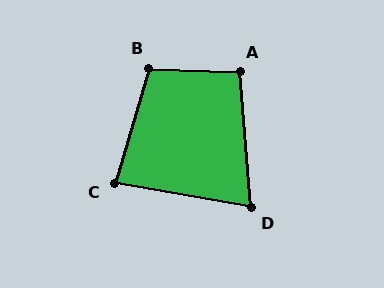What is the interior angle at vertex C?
Approximately 83 degrees (acute).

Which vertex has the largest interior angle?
B, at approximately 105 degrees.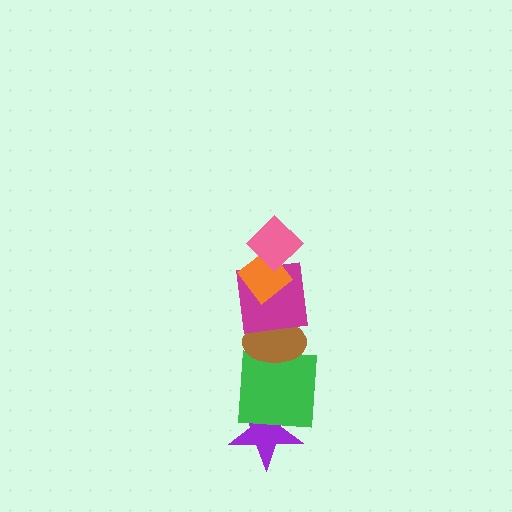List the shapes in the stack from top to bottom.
From top to bottom: the pink diamond, the orange diamond, the magenta square, the brown ellipse, the green square, the purple star.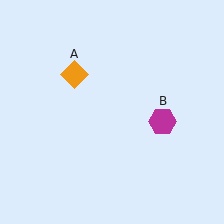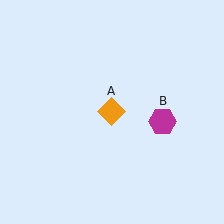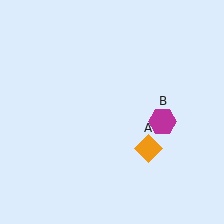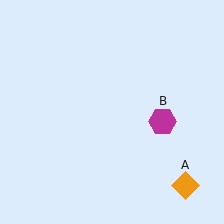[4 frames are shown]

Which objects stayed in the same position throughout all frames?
Magenta hexagon (object B) remained stationary.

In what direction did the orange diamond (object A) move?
The orange diamond (object A) moved down and to the right.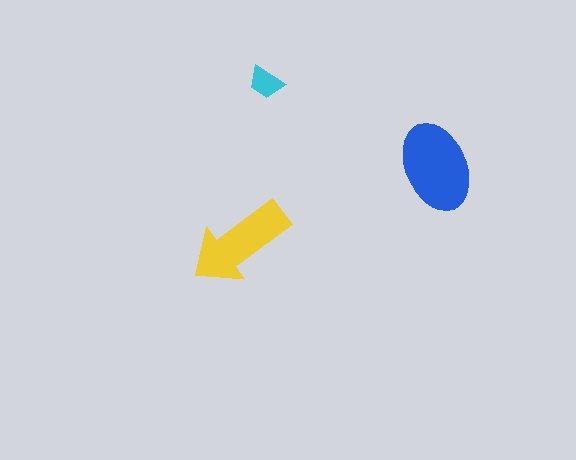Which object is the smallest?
The cyan trapezoid.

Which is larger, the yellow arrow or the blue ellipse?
The blue ellipse.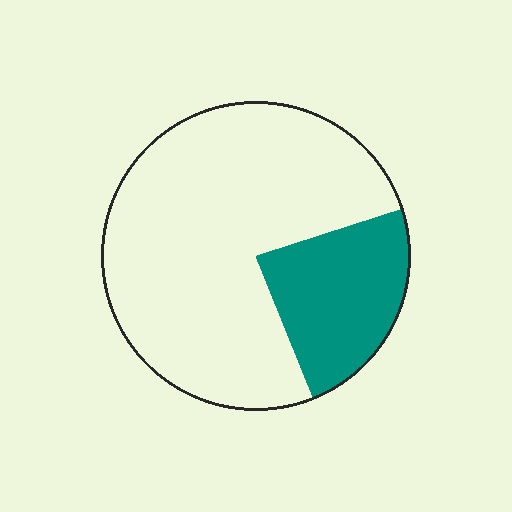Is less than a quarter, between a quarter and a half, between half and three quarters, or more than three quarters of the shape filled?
Less than a quarter.